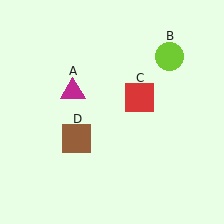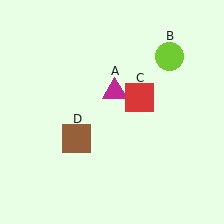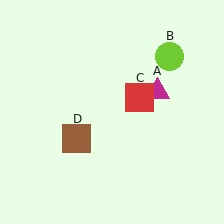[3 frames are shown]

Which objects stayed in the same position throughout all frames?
Lime circle (object B) and red square (object C) and brown square (object D) remained stationary.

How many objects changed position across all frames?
1 object changed position: magenta triangle (object A).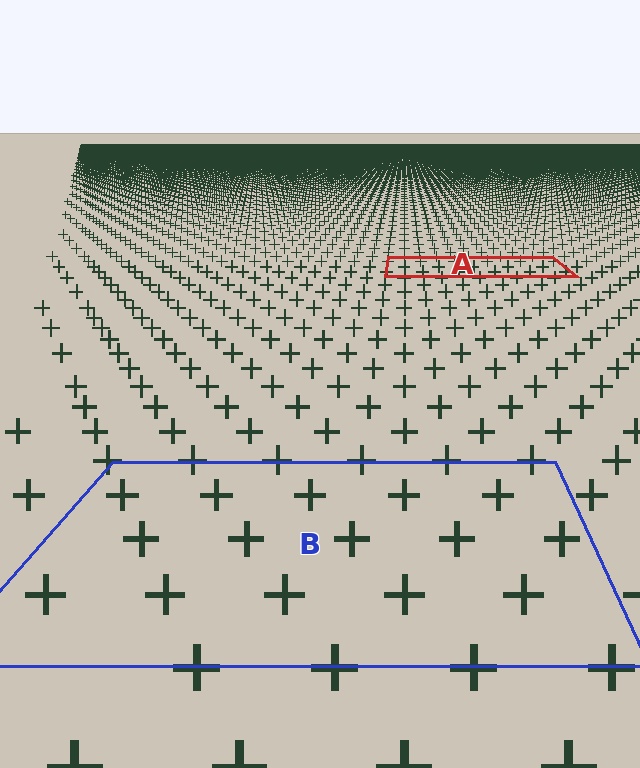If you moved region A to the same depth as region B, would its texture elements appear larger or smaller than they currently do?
They would appear larger. At a closer depth, the same texture elements are projected at a bigger on-screen size.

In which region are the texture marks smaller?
The texture marks are smaller in region A, because it is farther away.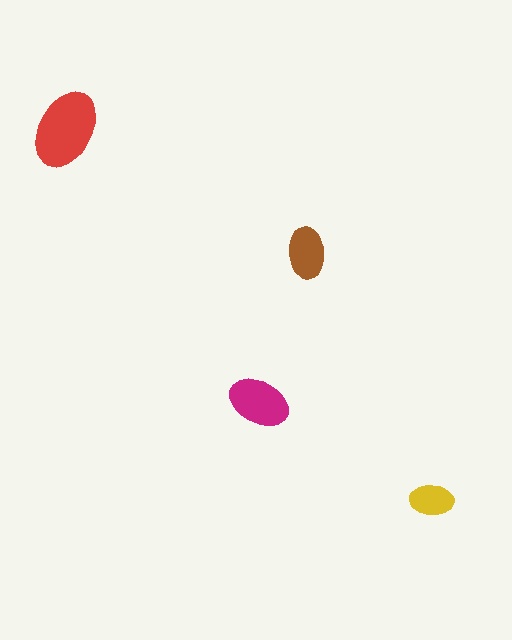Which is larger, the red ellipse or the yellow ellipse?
The red one.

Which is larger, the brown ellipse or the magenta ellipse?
The magenta one.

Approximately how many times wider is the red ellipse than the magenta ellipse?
About 1.5 times wider.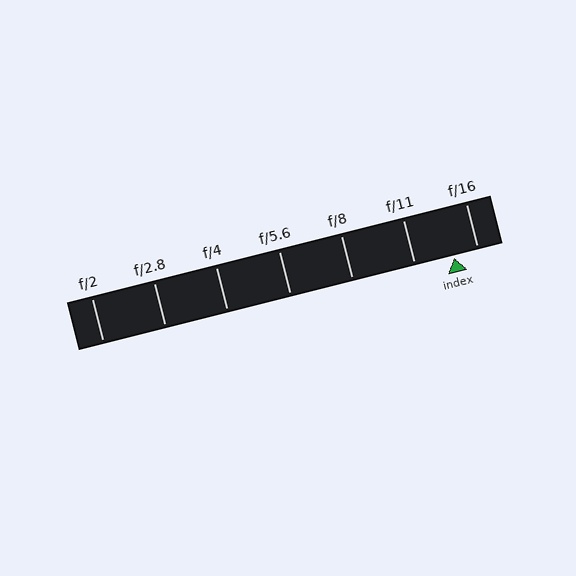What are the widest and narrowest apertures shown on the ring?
The widest aperture shown is f/2 and the narrowest is f/16.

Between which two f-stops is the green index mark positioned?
The index mark is between f/11 and f/16.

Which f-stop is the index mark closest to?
The index mark is closest to f/16.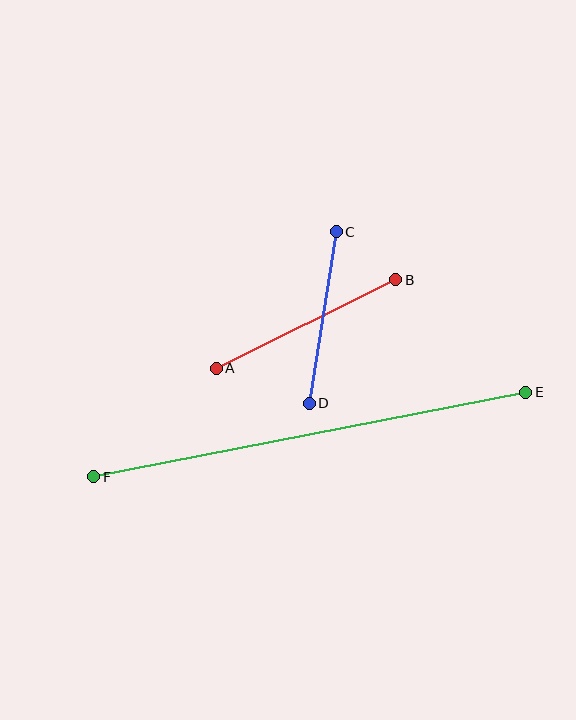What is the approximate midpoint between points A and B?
The midpoint is at approximately (306, 324) pixels.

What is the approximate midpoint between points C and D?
The midpoint is at approximately (323, 317) pixels.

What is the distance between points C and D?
The distance is approximately 174 pixels.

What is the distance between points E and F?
The distance is approximately 441 pixels.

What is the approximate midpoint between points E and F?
The midpoint is at approximately (310, 435) pixels.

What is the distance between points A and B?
The distance is approximately 200 pixels.